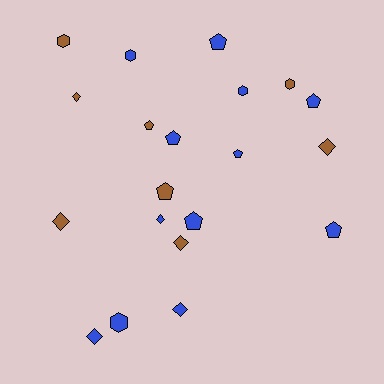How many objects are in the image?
There are 20 objects.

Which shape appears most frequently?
Pentagon, with 8 objects.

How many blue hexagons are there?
There are 3 blue hexagons.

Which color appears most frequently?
Blue, with 12 objects.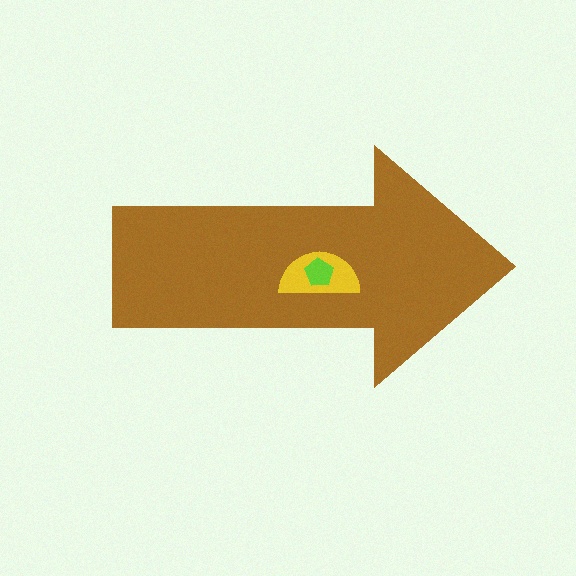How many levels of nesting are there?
3.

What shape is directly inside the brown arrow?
The yellow semicircle.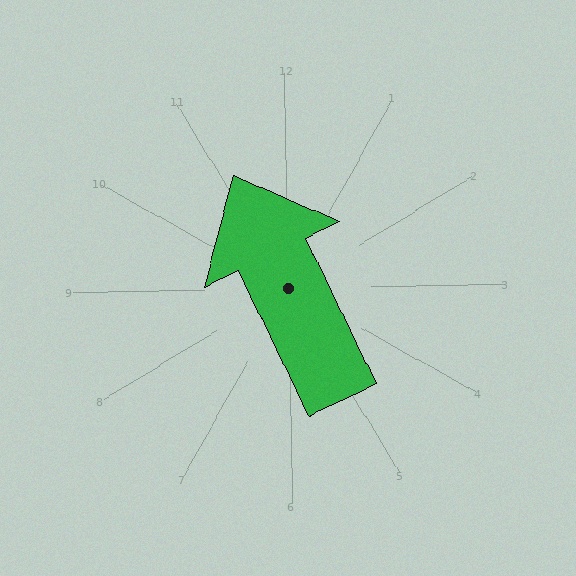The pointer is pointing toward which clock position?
Roughly 11 o'clock.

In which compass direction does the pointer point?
Northwest.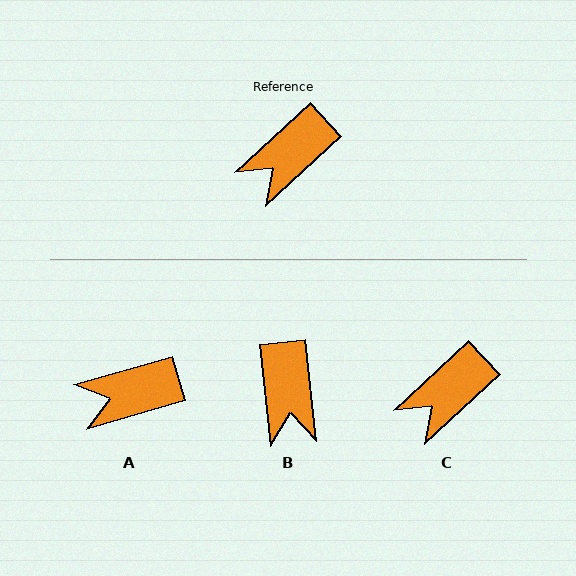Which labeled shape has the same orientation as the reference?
C.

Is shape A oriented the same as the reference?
No, it is off by about 26 degrees.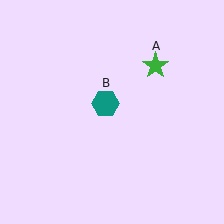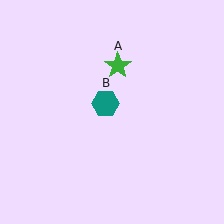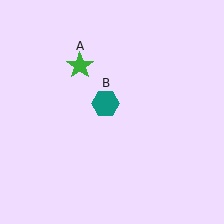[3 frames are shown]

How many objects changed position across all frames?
1 object changed position: green star (object A).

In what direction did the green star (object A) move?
The green star (object A) moved left.